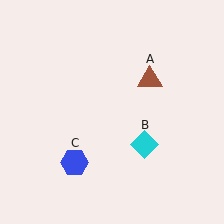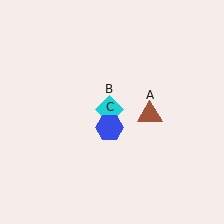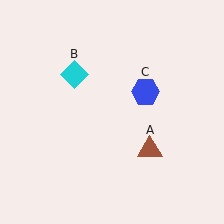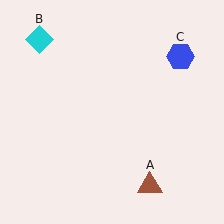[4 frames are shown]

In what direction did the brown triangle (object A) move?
The brown triangle (object A) moved down.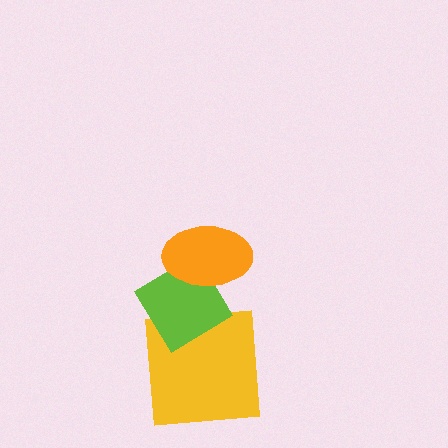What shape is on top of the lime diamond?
The orange ellipse is on top of the lime diamond.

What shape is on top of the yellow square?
The lime diamond is on top of the yellow square.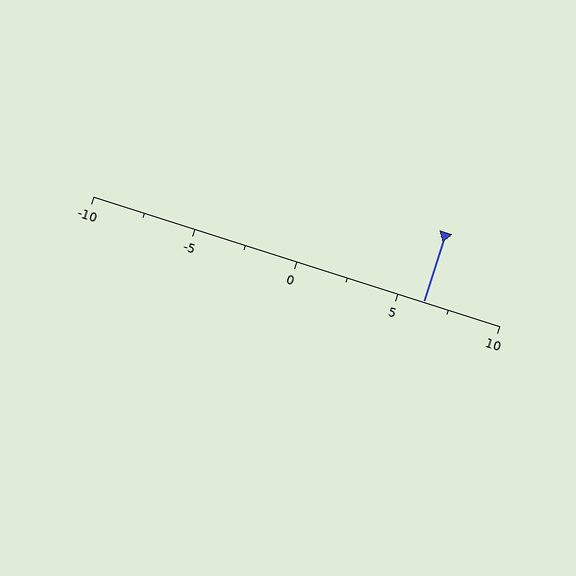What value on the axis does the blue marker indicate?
The marker indicates approximately 6.2.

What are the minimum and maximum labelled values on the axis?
The axis runs from -10 to 10.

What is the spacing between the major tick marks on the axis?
The major ticks are spaced 5 apart.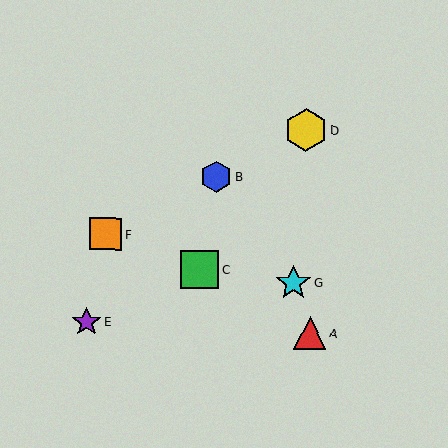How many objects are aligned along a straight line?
3 objects (B, D, F) are aligned along a straight line.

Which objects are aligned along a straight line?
Objects B, D, F are aligned along a straight line.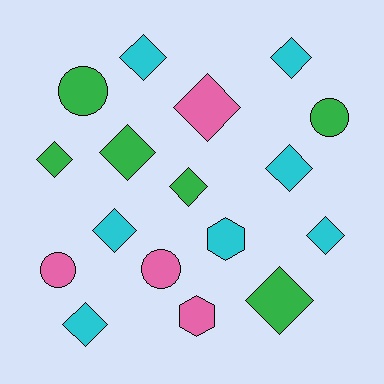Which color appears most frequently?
Cyan, with 7 objects.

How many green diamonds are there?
There are 4 green diamonds.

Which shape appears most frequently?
Diamond, with 11 objects.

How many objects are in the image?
There are 17 objects.